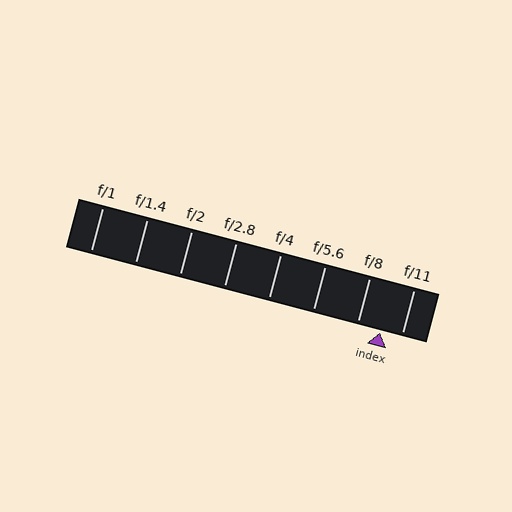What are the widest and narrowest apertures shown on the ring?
The widest aperture shown is f/1 and the narrowest is f/11.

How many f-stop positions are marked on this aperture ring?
There are 8 f-stop positions marked.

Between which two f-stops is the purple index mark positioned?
The index mark is between f/8 and f/11.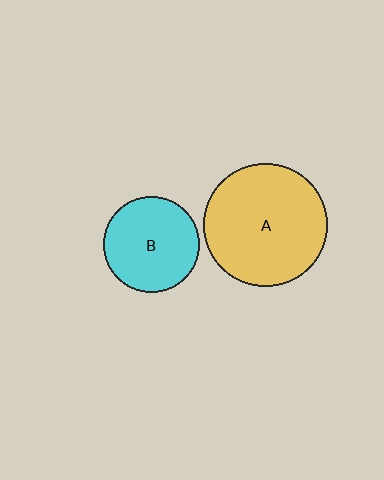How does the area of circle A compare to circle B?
Approximately 1.6 times.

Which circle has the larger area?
Circle A (yellow).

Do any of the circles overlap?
No, none of the circles overlap.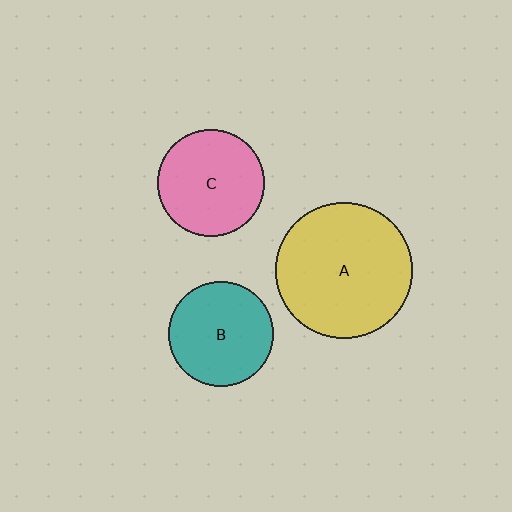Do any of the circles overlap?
No, none of the circles overlap.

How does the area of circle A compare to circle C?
Approximately 1.6 times.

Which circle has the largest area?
Circle A (yellow).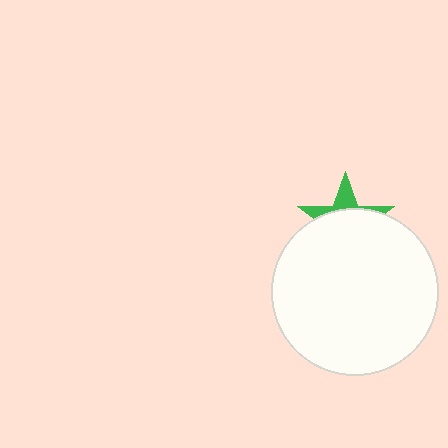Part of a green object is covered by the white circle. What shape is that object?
It is a star.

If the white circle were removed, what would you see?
You would see the complete green star.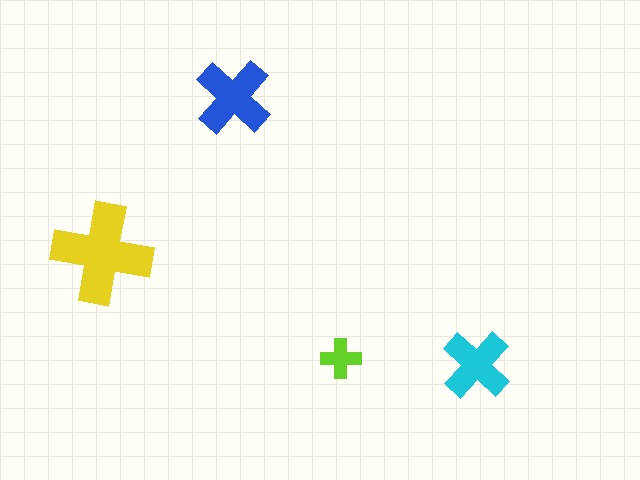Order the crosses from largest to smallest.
the yellow one, the blue one, the cyan one, the lime one.